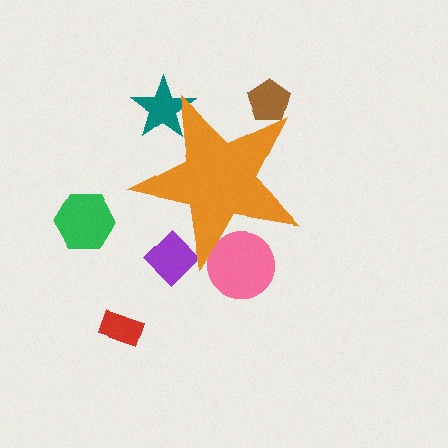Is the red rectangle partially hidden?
No, the red rectangle is fully visible.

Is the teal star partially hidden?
Yes, the teal star is partially hidden behind the orange star.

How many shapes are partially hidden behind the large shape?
4 shapes are partially hidden.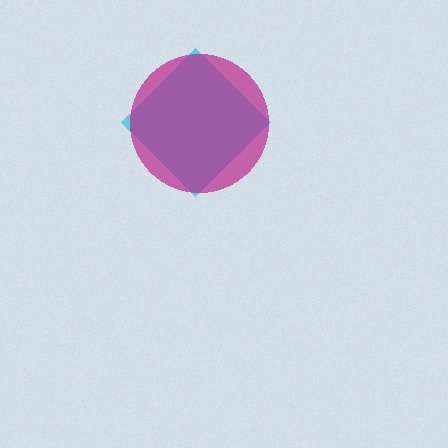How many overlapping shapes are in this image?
There are 2 overlapping shapes in the image.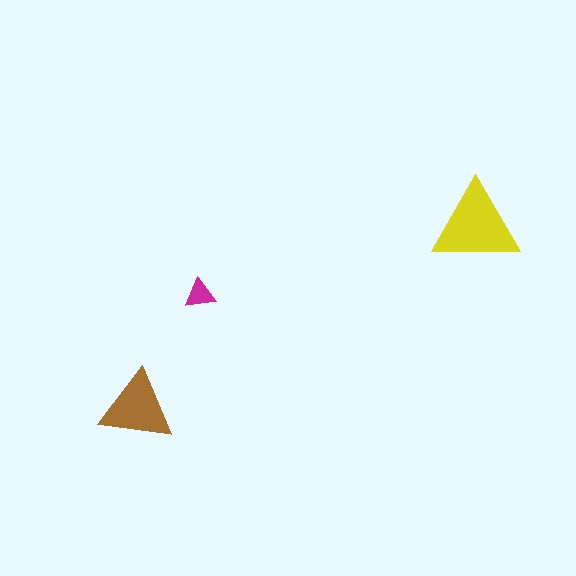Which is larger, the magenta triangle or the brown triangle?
The brown one.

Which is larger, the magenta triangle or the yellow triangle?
The yellow one.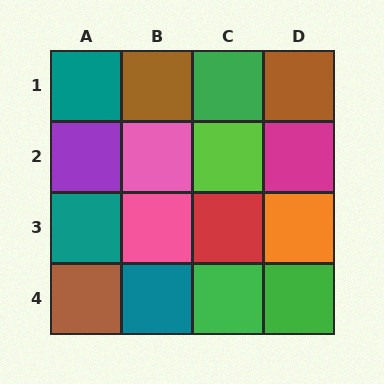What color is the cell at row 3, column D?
Orange.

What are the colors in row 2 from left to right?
Purple, pink, lime, magenta.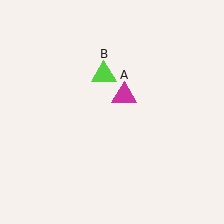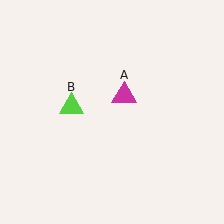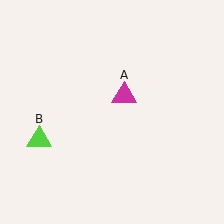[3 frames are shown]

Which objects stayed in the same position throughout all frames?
Magenta triangle (object A) remained stationary.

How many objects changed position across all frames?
1 object changed position: lime triangle (object B).